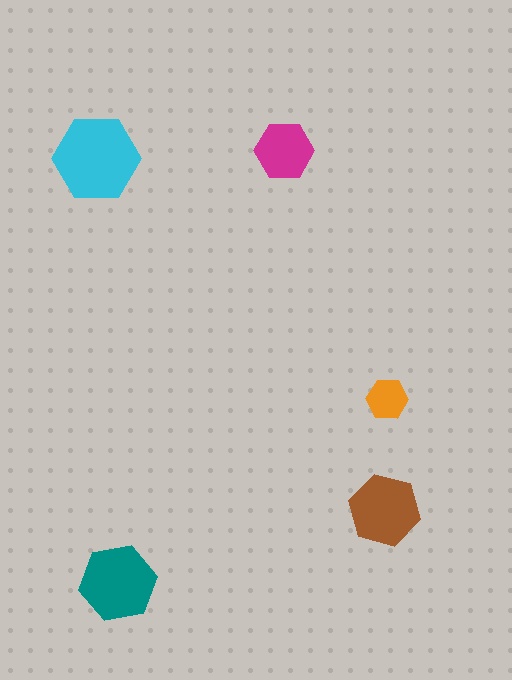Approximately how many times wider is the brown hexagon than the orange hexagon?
About 1.5 times wider.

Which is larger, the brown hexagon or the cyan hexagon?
The cyan one.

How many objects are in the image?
There are 5 objects in the image.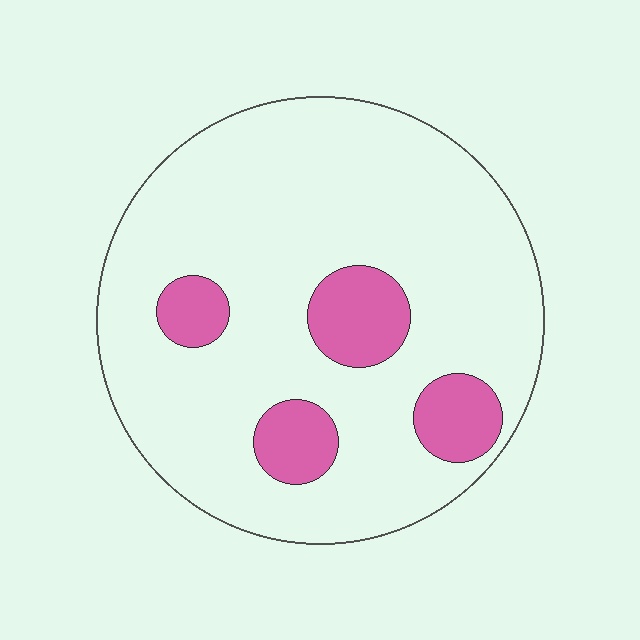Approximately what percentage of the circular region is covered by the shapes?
Approximately 15%.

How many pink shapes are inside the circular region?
4.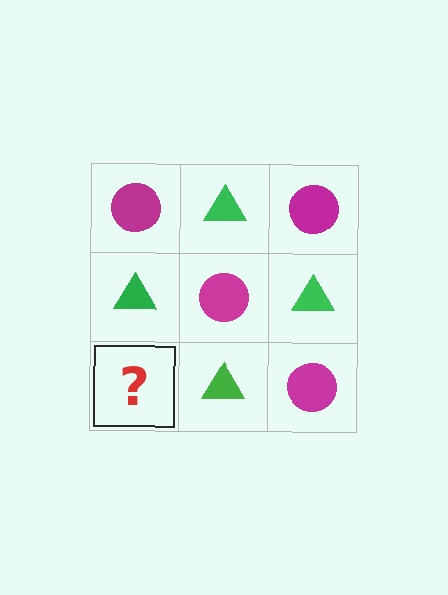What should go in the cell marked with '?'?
The missing cell should contain a magenta circle.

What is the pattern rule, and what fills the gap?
The rule is that it alternates magenta circle and green triangle in a checkerboard pattern. The gap should be filled with a magenta circle.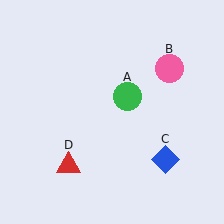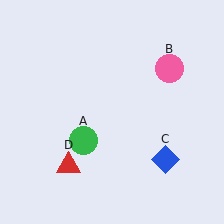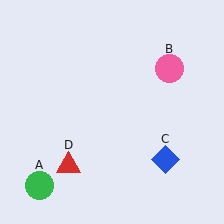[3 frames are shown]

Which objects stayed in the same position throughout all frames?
Pink circle (object B) and blue diamond (object C) and red triangle (object D) remained stationary.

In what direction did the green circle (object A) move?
The green circle (object A) moved down and to the left.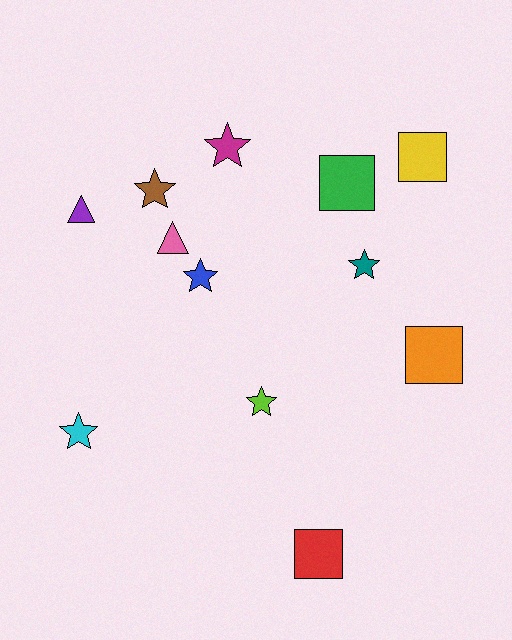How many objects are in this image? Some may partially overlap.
There are 12 objects.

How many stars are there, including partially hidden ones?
There are 6 stars.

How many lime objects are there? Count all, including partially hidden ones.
There is 1 lime object.